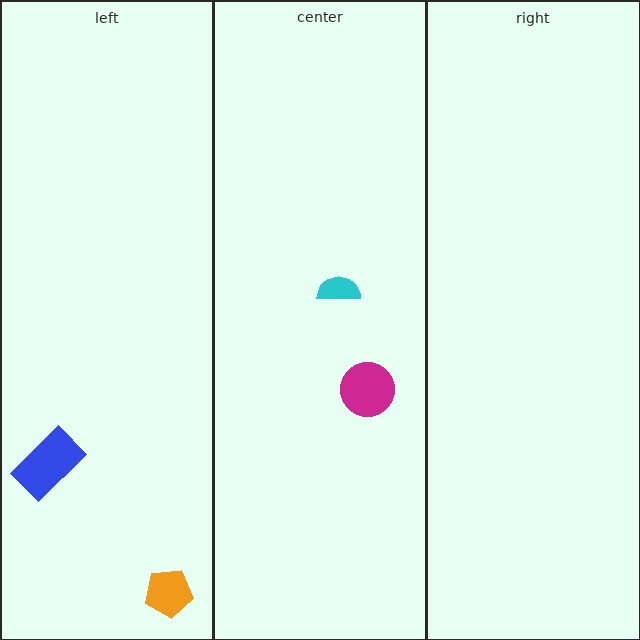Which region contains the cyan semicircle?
The center region.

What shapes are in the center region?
The cyan semicircle, the magenta circle.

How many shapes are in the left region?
2.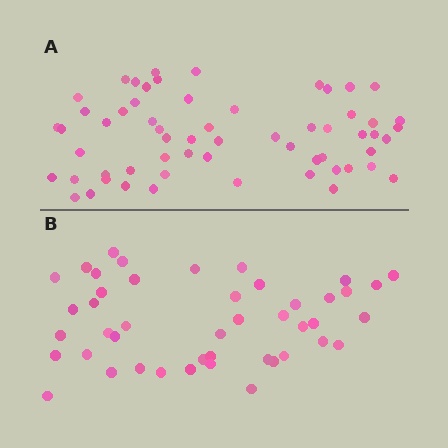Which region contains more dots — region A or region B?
Region A (the top region) has more dots.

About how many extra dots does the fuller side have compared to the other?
Region A has approximately 15 more dots than region B.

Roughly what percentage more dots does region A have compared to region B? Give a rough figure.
About 35% more.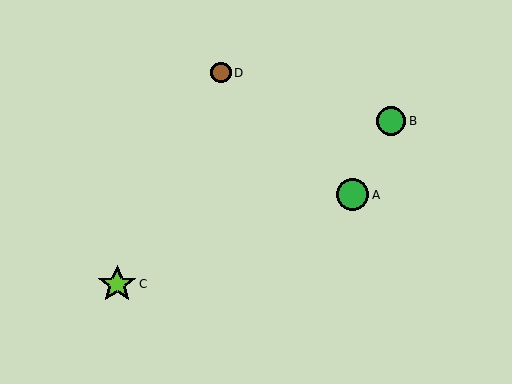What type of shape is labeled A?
Shape A is a green circle.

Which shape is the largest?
The lime star (labeled C) is the largest.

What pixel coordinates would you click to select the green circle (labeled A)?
Click at (353, 195) to select the green circle A.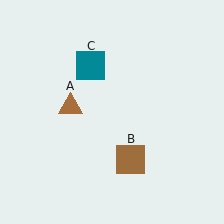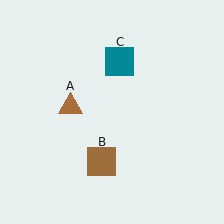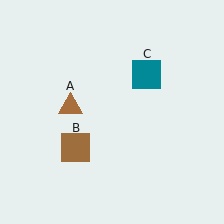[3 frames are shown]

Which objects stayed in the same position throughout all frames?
Brown triangle (object A) remained stationary.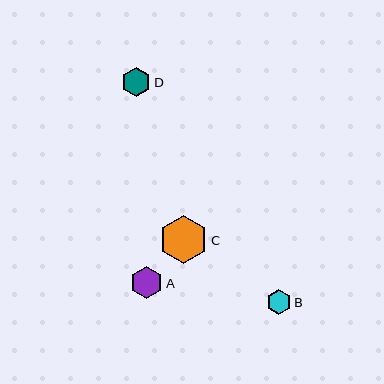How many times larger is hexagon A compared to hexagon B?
Hexagon A is approximately 1.3 times the size of hexagon B.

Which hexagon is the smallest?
Hexagon B is the smallest with a size of approximately 25 pixels.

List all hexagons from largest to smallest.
From largest to smallest: C, A, D, B.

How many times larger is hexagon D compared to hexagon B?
Hexagon D is approximately 1.2 times the size of hexagon B.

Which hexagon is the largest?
Hexagon C is the largest with a size of approximately 48 pixels.